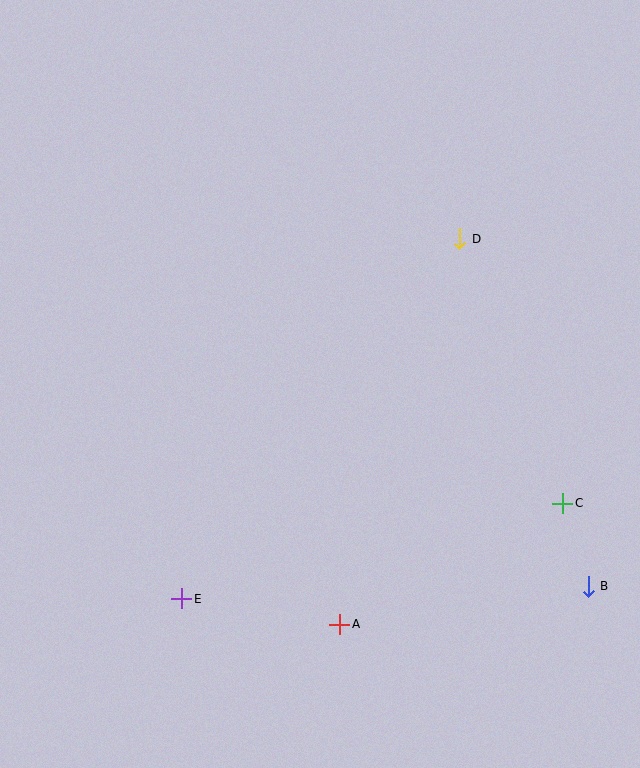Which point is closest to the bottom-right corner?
Point B is closest to the bottom-right corner.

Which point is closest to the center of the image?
Point D at (460, 239) is closest to the center.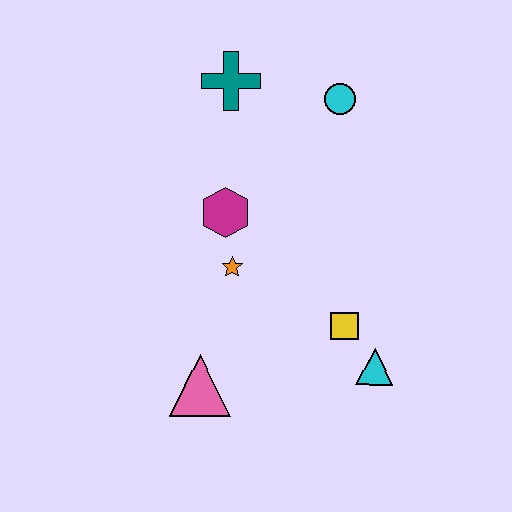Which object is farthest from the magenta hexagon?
The cyan triangle is farthest from the magenta hexagon.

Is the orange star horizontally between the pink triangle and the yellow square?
Yes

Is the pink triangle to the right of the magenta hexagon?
No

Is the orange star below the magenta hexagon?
Yes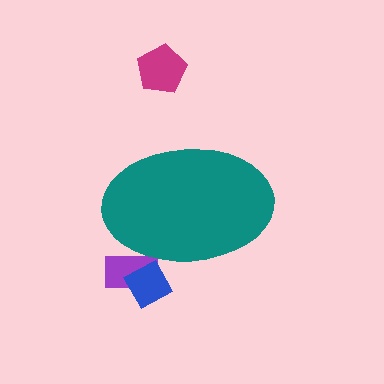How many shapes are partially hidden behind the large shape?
2 shapes are partially hidden.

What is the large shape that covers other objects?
A teal ellipse.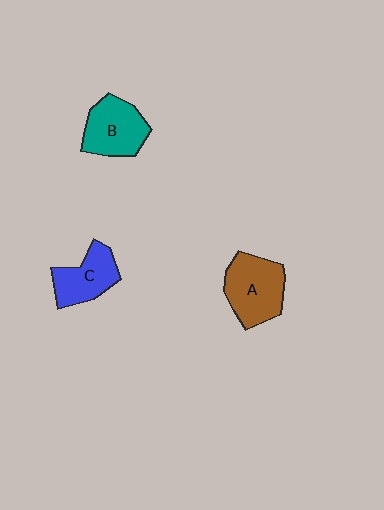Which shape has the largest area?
Shape A (brown).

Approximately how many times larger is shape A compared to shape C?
Approximately 1.3 times.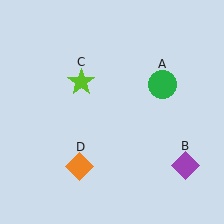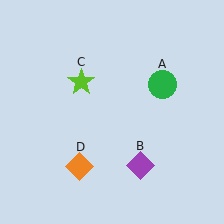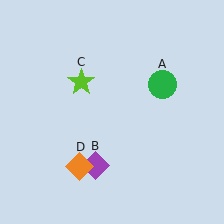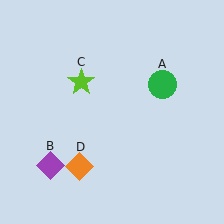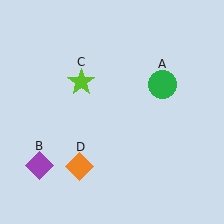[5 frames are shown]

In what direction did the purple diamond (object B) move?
The purple diamond (object B) moved left.